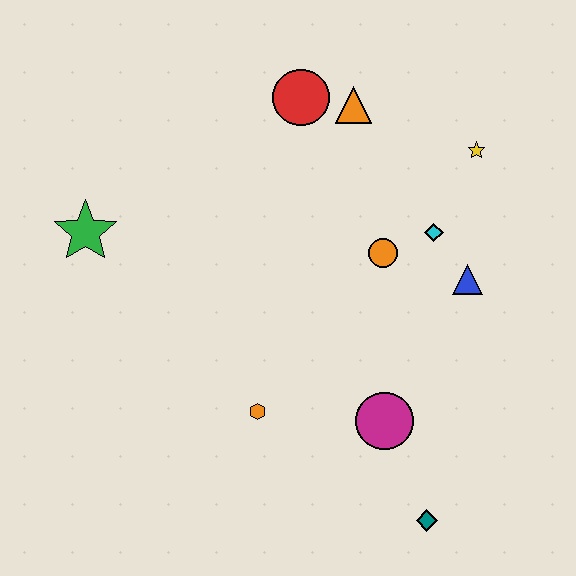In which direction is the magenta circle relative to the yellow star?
The magenta circle is below the yellow star.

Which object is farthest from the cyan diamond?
The green star is farthest from the cyan diamond.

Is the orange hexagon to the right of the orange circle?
No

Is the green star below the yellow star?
Yes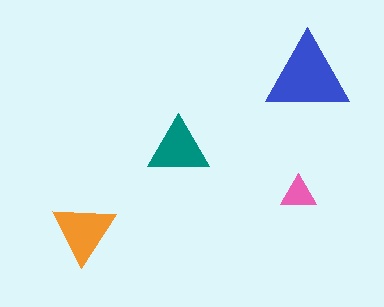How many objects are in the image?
There are 4 objects in the image.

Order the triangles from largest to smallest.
the blue one, the orange one, the teal one, the pink one.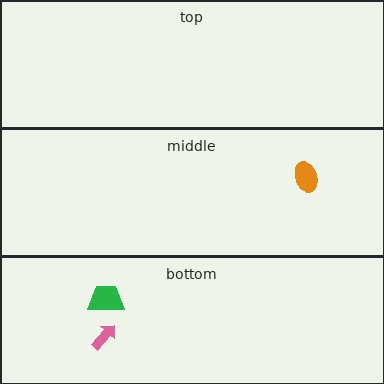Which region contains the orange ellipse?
The middle region.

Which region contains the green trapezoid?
The bottom region.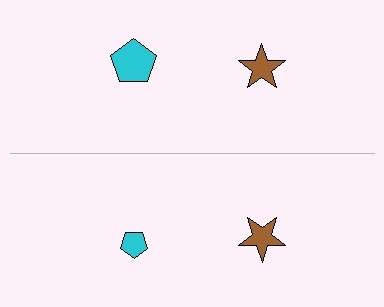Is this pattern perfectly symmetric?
No, the pattern is not perfectly symmetric. The cyan pentagon on the bottom side has a different size than its mirror counterpart.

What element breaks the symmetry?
The cyan pentagon on the bottom side has a different size than its mirror counterpart.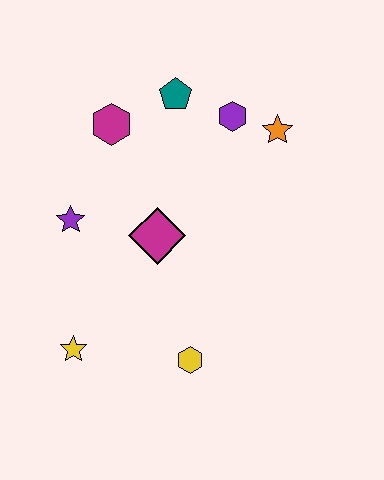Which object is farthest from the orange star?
The yellow star is farthest from the orange star.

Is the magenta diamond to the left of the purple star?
No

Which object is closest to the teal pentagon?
The purple hexagon is closest to the teal pentagon.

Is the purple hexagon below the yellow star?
No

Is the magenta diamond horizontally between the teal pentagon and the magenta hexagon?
Yes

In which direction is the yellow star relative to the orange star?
The yellow star is below the orange star.